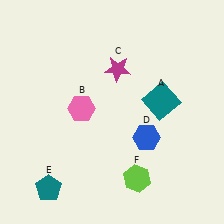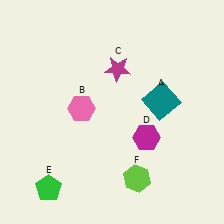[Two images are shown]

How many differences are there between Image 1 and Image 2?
There are 2 differences between the two images.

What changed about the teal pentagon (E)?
In Image 1, E is teal. In Image 2, it changed to green.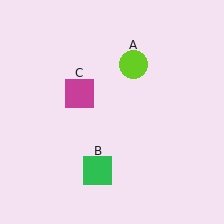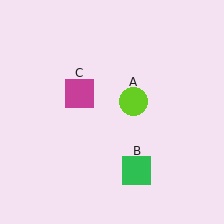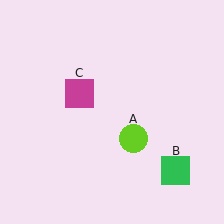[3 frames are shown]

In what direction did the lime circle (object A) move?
The lime circle (object A) moved down.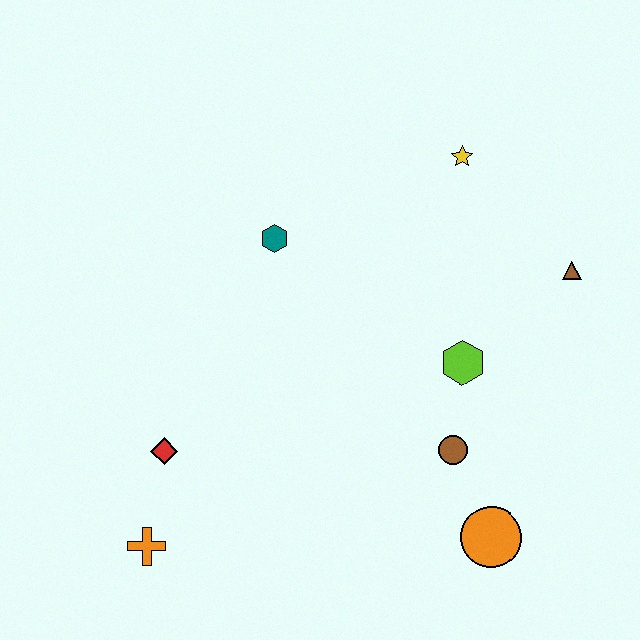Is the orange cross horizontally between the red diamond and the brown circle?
No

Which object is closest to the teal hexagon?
The yellow star is closest to the teal hexagon.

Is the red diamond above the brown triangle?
No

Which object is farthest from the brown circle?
The orange cross is farthest from the brown circle.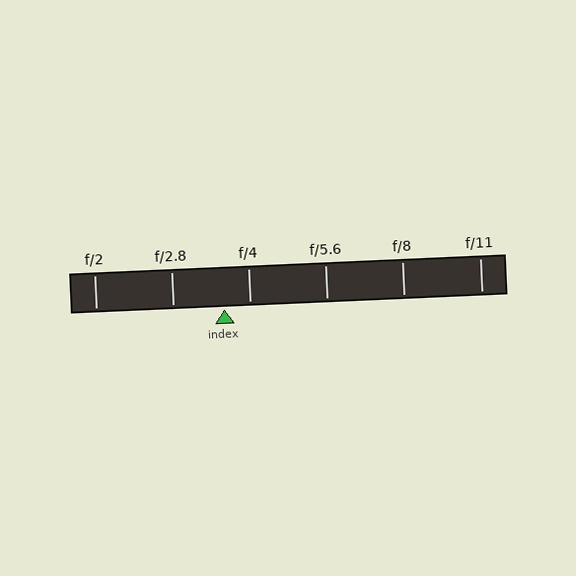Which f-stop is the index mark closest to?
The index mark is closest to f/4.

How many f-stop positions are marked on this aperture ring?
There are 6 f-stop positions marked.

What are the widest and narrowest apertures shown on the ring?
The widest aperture shown is f/2 and the narrowest is f/11.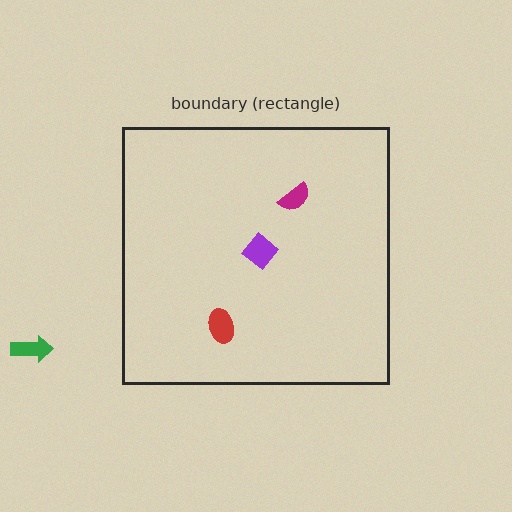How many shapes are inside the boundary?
3 inside, 1 outside.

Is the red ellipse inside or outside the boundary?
Inside.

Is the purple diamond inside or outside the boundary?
Inside.